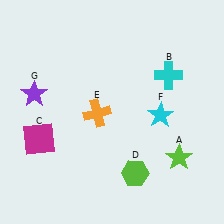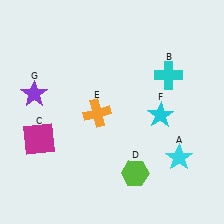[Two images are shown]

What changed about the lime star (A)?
In Image 1, A is lime. In Image 2, it changed to cyan.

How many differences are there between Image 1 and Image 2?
There is 1 difference between the two images.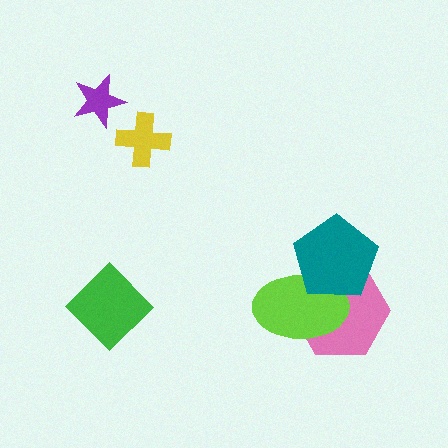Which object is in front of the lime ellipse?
The teal pentagon is in front of the lime ellipse.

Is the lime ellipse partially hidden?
Yes, it is partially covered by another shape.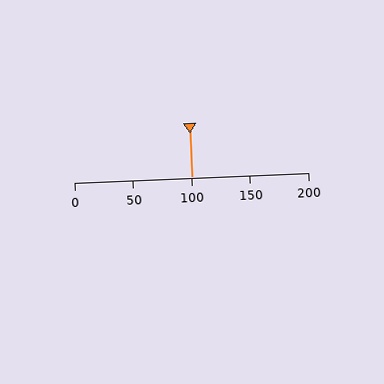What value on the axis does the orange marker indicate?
The marker indicates approximately 100.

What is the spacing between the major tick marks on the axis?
The major ticks are spaced 50 apart.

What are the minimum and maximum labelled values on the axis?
The axis runs from 0 to 200.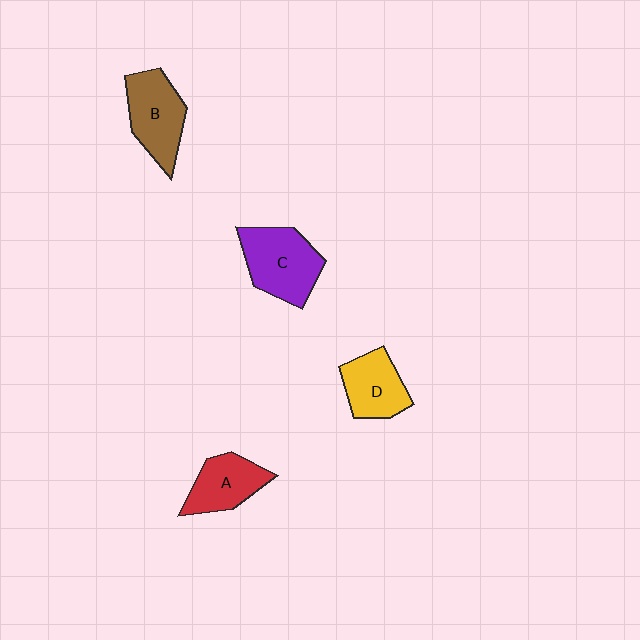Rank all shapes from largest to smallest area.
From largest to smallest: C (purple), B (brown), A (red), D (yellow).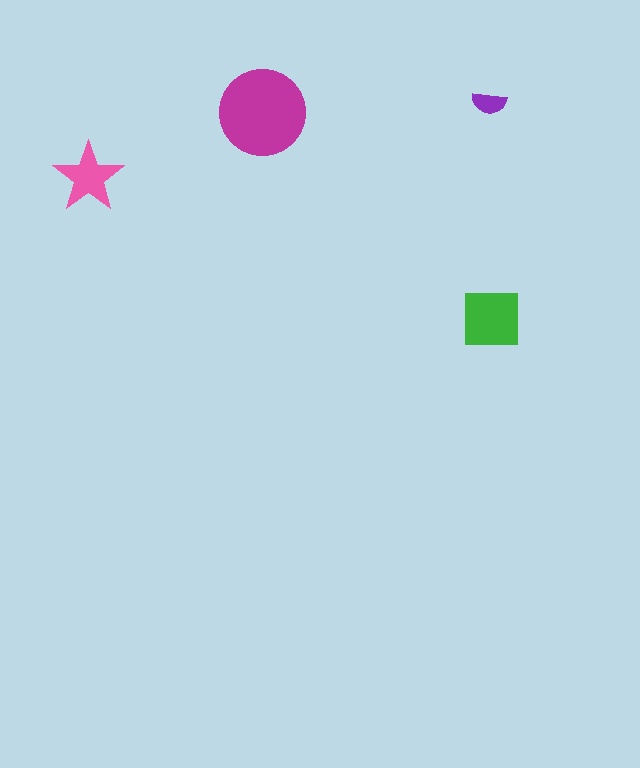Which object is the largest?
The magenta circle.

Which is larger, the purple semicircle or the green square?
The green square.